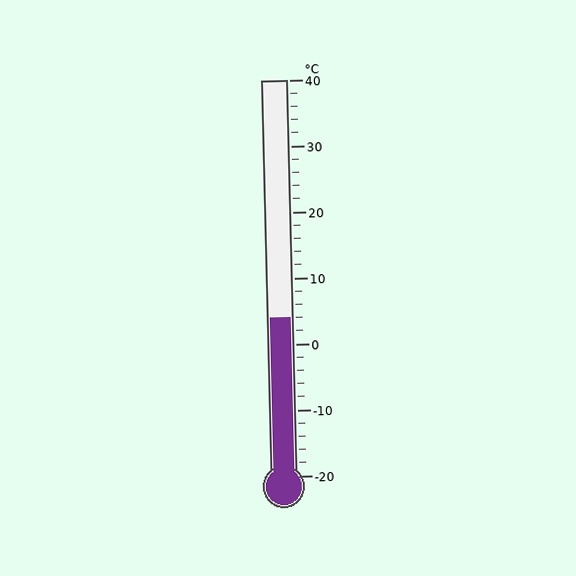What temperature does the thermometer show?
The thermometer shows approximately 4°C.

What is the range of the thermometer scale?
The thermometer scale ranges from -20°C to 40°C.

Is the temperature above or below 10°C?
The temperature is below 10°C.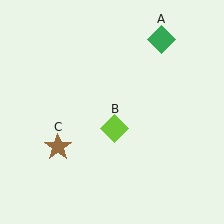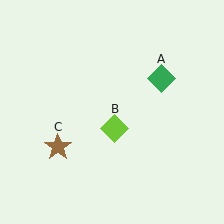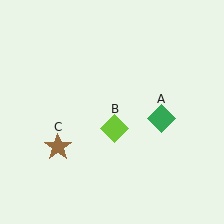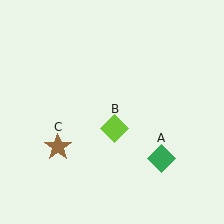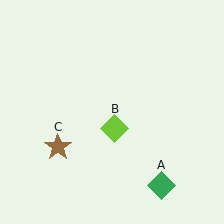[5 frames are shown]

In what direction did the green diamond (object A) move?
The green diamond (object A) moved down.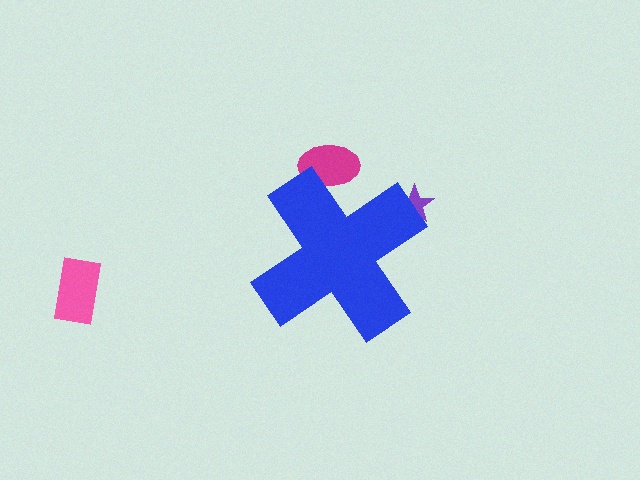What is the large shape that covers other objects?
A blue cross.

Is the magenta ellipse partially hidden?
Yes, the magenta ellipse is partially hidden behind the blue cross.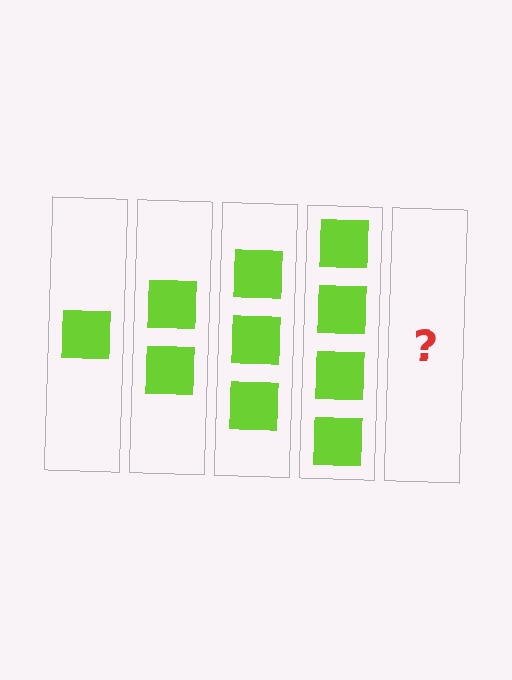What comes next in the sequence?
The next element should be 5 squares.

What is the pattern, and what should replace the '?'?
The pattern is that each step adds one more square. The '?' should be 5 squares.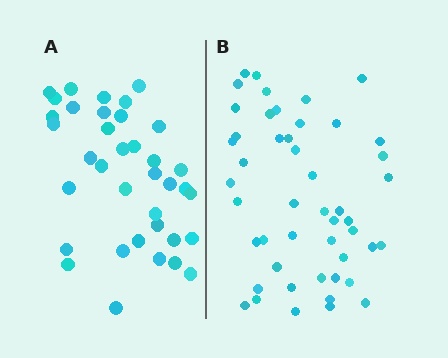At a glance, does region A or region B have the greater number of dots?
Region B (the right region) has more dots.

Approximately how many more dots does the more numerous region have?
Region B has roughly 12 or so more dots than region A.